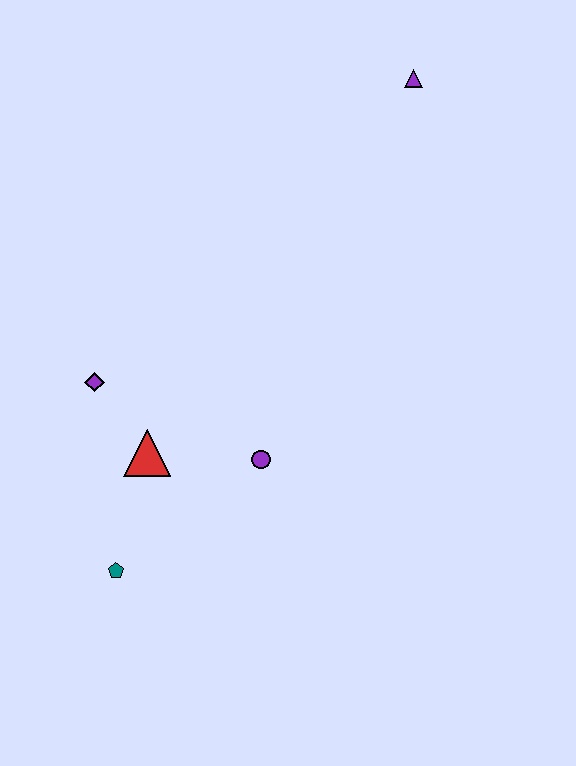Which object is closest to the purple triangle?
The purple circle is closest to the purple triangle.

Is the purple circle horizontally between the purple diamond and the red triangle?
No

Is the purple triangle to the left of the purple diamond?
No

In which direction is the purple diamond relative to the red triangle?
The purple diamond is above the red triangle.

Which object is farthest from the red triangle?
The purple triangle is farthest from the red triangle.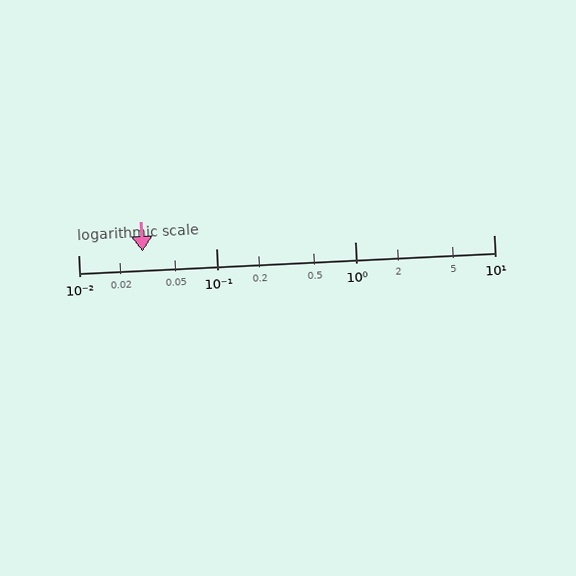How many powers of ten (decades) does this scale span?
The scale spans 3 decades, from 0.01 to 10.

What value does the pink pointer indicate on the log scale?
The pointer indicates approximately 0.029.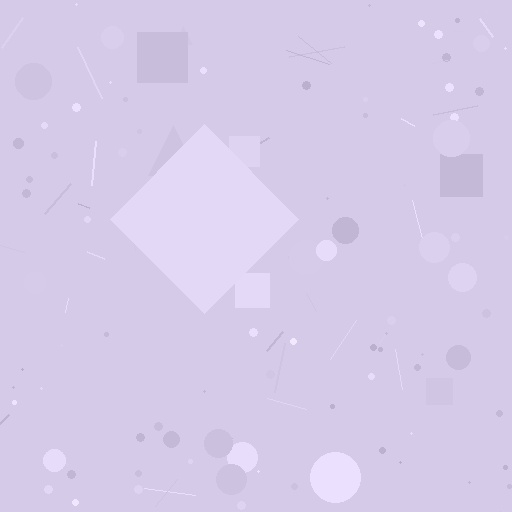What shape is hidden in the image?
A diamond is hidden in the image.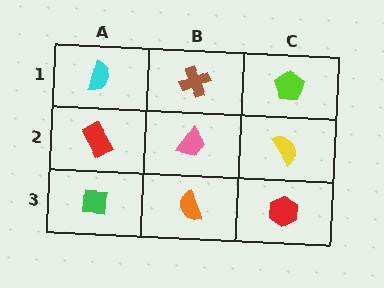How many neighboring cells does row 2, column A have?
3.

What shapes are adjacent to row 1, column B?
A pink trapezoid (row 2, column B), a cyan semicircle (row 1, column A), a lime pentagon (row 1, column C).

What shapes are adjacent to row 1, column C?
A yellow semicircle (row 2, column C), a brown cross (row 1, column B).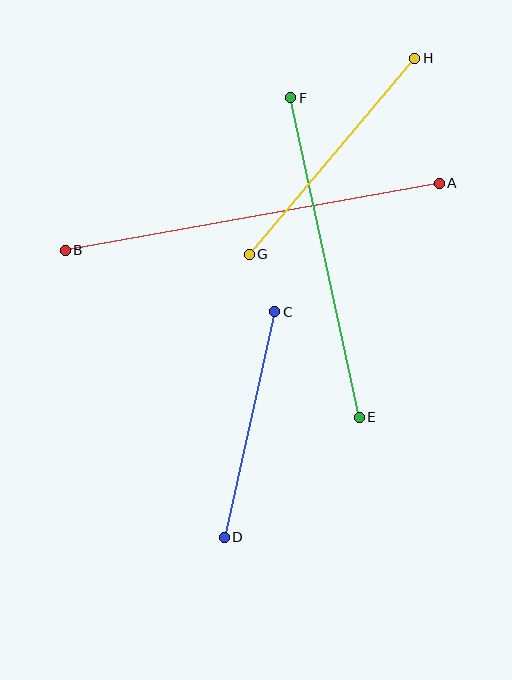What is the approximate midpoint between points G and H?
The midpoint is at approximately (332, 156) pixels.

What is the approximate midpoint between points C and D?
The midpoint is at approximately (250, 425) pixels.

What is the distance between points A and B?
The distance is approximately 380 pixels.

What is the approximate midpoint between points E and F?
The midpoint is at approximately (325, 258) pixels.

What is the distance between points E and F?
The distance is approximately 327 pixels.